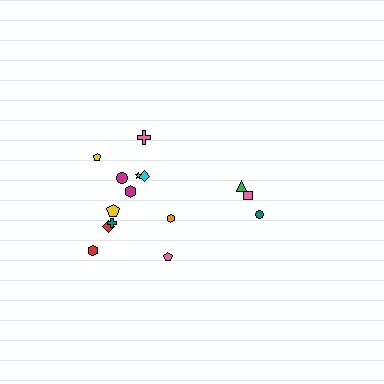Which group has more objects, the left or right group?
The left group.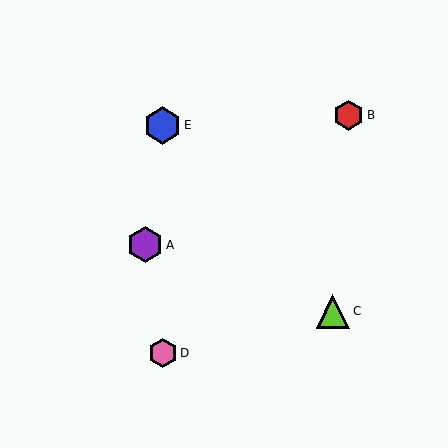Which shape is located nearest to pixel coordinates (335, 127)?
The red hexagon (labeled B) at (349, 115) is nearest to that location.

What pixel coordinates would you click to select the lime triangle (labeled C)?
Click at (333, 311) to select the lime triangle C.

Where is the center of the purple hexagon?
The center of the purple hexagon is at (145, 245).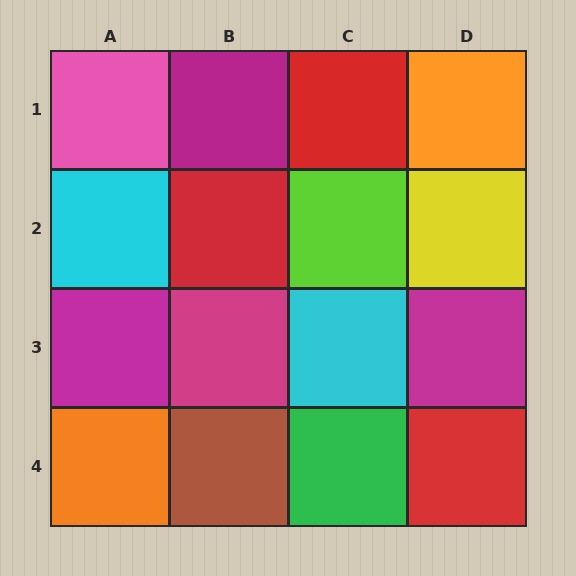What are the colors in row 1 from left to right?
Pink, magenta, red, orange.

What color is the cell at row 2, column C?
Lime.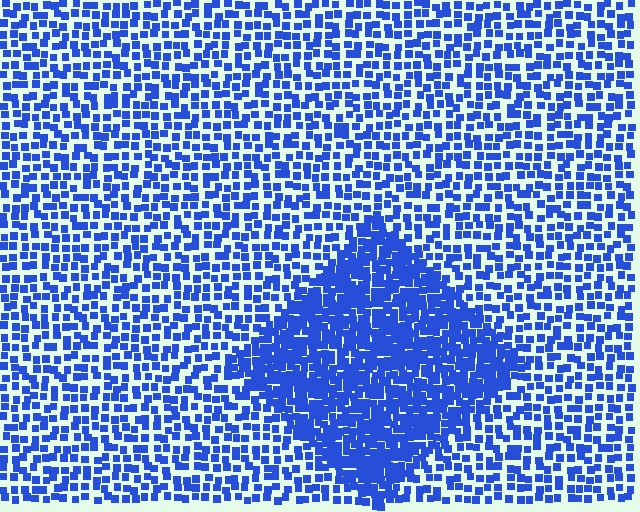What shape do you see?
I see a diamond.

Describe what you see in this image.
The image contains small blue elements arranged at two different densities. A diamond-shaped region is visible where the elements are more densely packed than the surrounding area.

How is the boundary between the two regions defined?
The boundary is defined by a change in element density (approximately 2.1x ratio). All elements are the same color, size, and shape.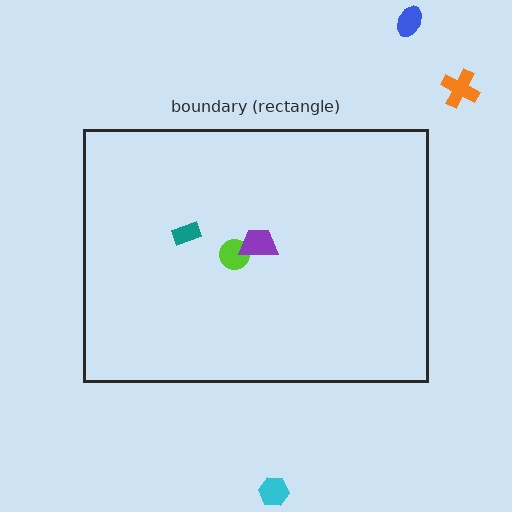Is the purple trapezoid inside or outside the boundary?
Inside.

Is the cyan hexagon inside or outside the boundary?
Outside.